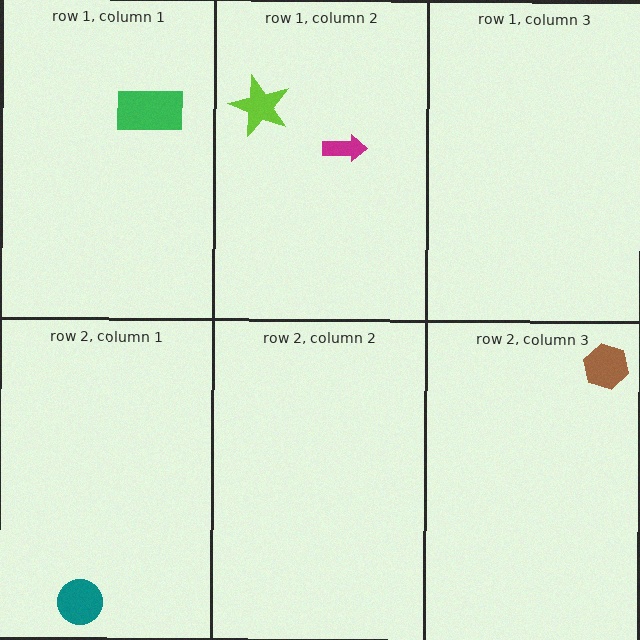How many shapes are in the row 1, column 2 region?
2.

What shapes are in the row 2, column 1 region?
The teal circle.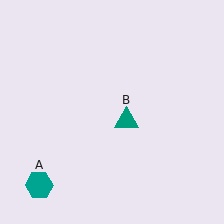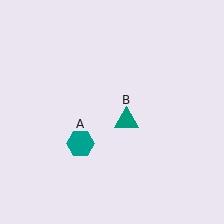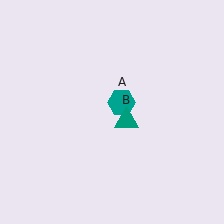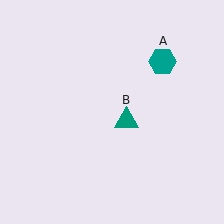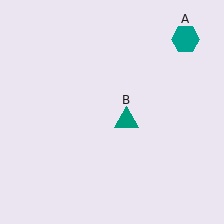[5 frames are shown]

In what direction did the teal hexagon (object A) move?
The teal hexagon (object A) moved up and to the right.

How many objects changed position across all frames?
1 object changed position: teal hexagon (object A).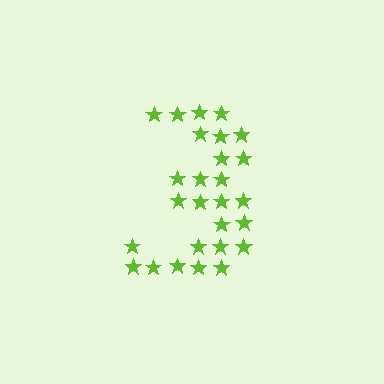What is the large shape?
The large shape is the digit 3.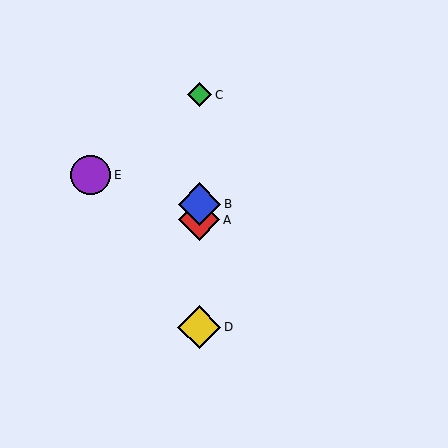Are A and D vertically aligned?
Yes, both are at x≈199.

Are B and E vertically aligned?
No, B is at x≈199 and E is at x≈91.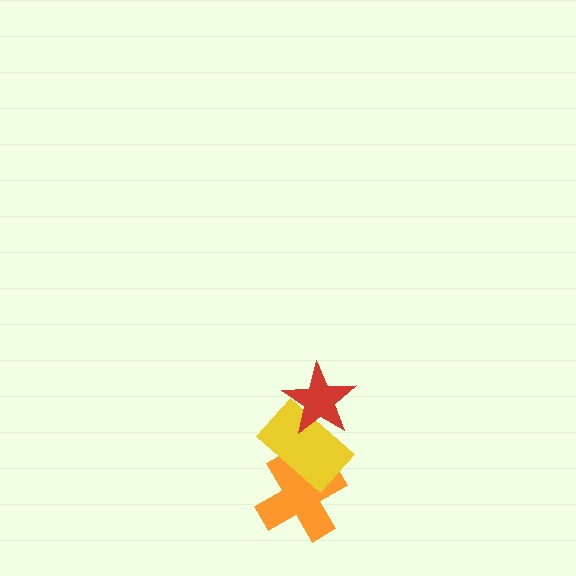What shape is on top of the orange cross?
The yellow rectangle is on top of the orange cross.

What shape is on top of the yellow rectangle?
The red star is on top of the yellow rectangle.